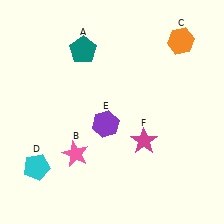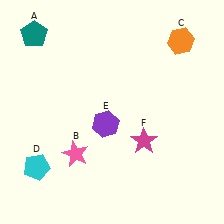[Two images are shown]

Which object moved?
The teal pentagon (A) moved left.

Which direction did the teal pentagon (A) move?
The teal pentagon (A) moved left.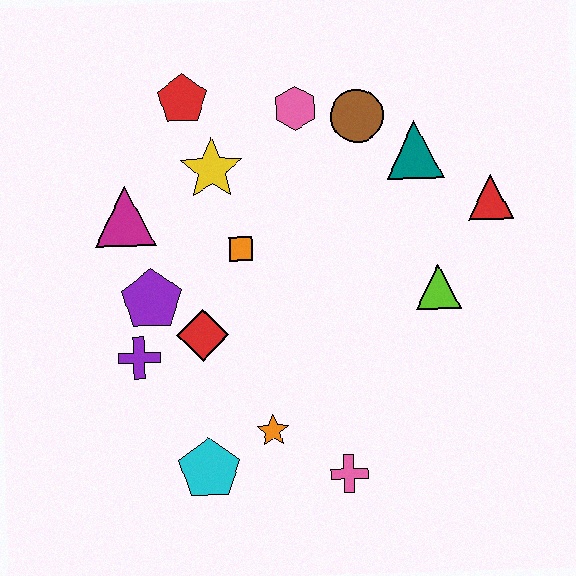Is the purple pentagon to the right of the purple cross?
Yes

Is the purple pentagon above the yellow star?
No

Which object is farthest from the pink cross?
The red pentagon is farthest from the pink cross.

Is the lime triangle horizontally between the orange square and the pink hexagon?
No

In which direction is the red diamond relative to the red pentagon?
The red diamond is below the red pentagon.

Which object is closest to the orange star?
The cyan pentagon is closest to the orange star.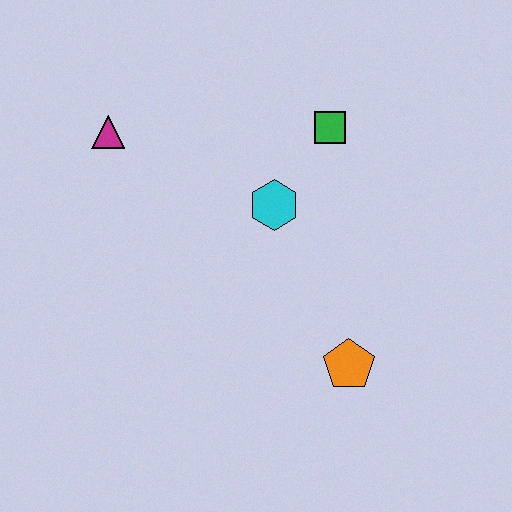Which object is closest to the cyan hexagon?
The green square is closest to the cyan hexagon.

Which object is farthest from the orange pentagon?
The magenta triangle is farthest from the orange pentagon.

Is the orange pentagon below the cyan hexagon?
Yes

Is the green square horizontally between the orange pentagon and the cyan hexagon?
Yes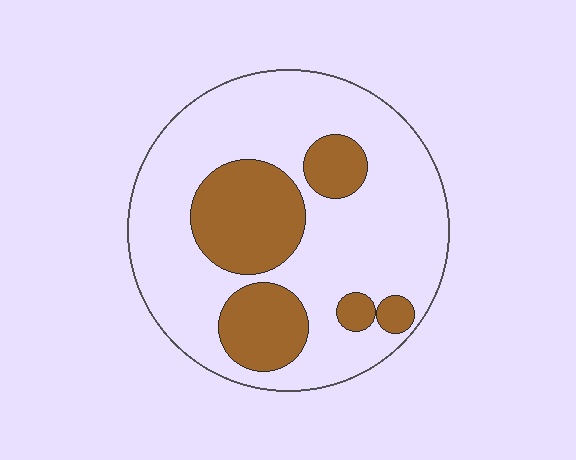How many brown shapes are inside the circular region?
5.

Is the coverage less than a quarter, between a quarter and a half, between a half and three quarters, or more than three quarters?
Between a quarter and a half.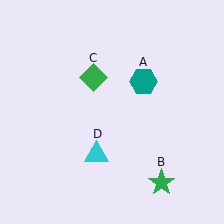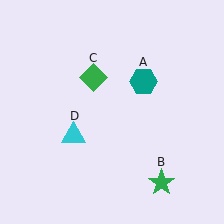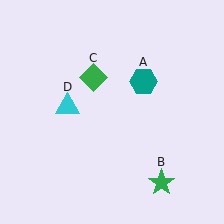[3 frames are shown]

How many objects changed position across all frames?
1 object changed position: cyan triangle (object D).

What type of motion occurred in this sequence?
The cyan triangle (object D) rotated clockwise around the center of the scene.